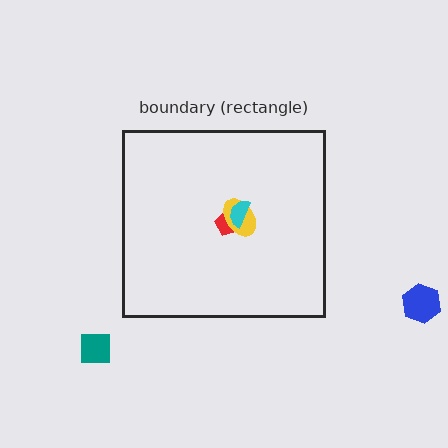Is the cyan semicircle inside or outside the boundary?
Inside.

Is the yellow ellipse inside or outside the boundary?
Inside.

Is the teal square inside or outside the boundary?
Outside.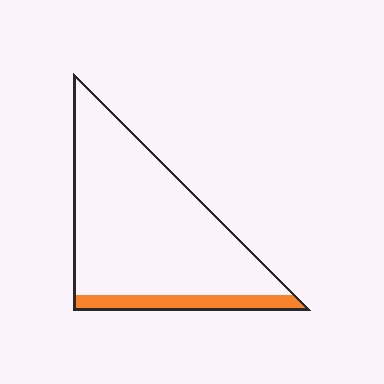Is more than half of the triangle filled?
No.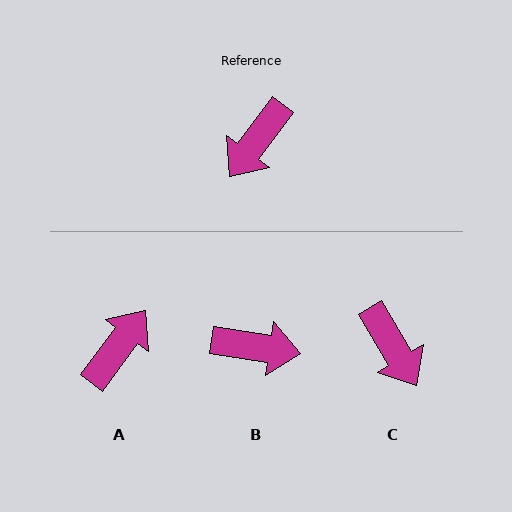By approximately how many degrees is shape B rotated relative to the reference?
Approximately 118 degrees counter-clockwise.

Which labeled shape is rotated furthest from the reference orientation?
A, about 180 degrees away.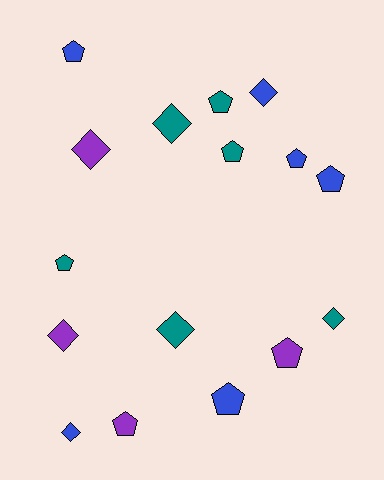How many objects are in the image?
There are 16 objects.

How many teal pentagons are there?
There are 3 teal pentagons.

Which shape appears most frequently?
Pentagon, with 9 objects.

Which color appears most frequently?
Teal, with 6 objects.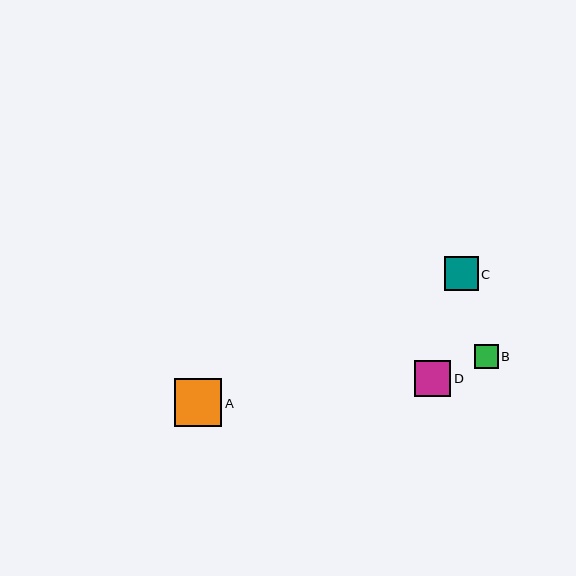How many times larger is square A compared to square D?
Square A is approximately 1.3 times the size of square D.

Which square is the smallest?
Square B is the smallest with a size of approximately 24 pixels.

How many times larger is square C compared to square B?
Square C is approximately 1.4 times the size of square B.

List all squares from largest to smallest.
From largest to smallest: A, D, C, B.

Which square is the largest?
Square A is the largest with a size of approximately 48 pixels.